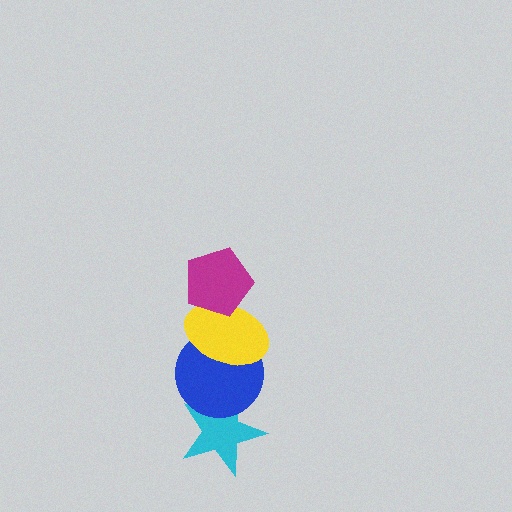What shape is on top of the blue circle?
The yellow ellipse is on top of the blue circle.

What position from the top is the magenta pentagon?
The magenta pentagon is 1st from the top.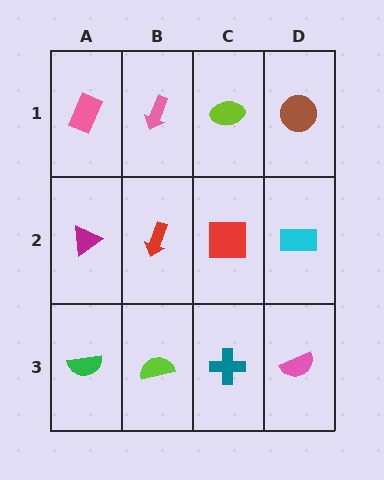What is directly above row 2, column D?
A brown circle.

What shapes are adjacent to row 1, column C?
A red square (row 2, column C), a pink arrow (row 1, column B), a brown circle (row 1, column D).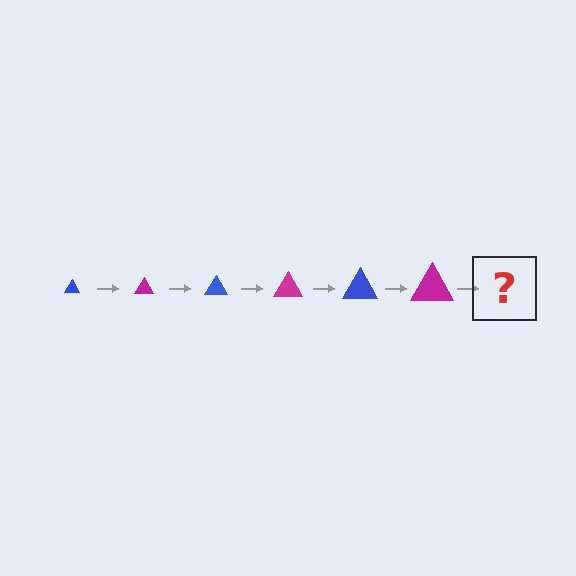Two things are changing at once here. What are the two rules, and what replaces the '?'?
The two rules are that the triangle grows larger each step and the color cycles through blue and magenta. The '?' should be a blue triangle, larger than the previous one.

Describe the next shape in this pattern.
It should be a blue triangle, larger than the previous one.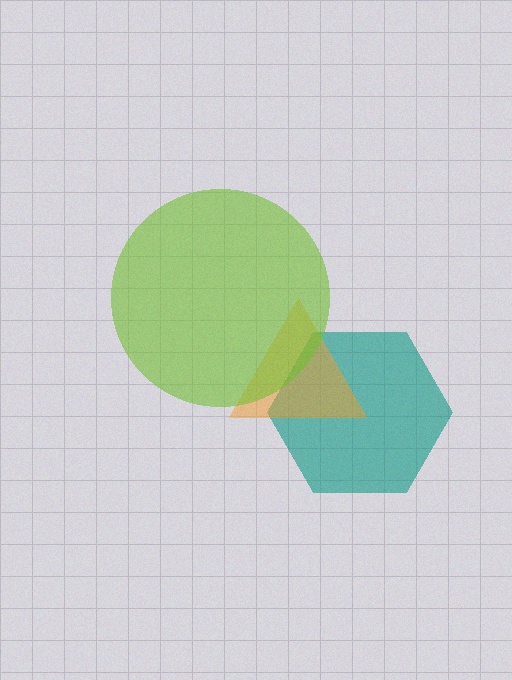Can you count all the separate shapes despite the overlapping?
Yes, there are 3 separate shapes.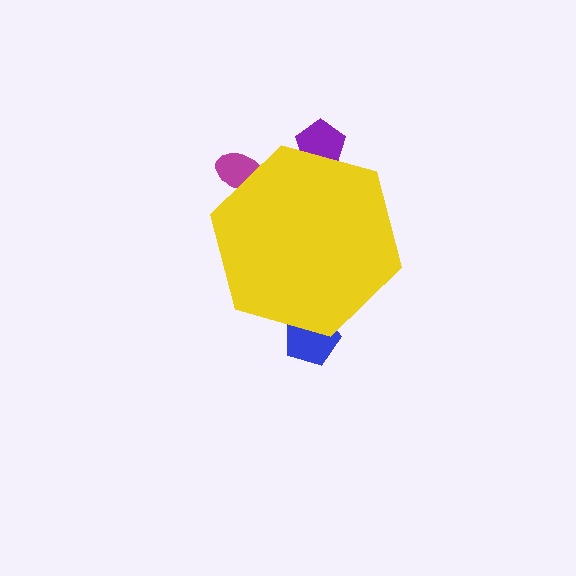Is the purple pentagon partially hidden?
Yes, the purple pentagon is partially hidden behind the yellow hexagon.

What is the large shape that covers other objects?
A yellow hexagon.